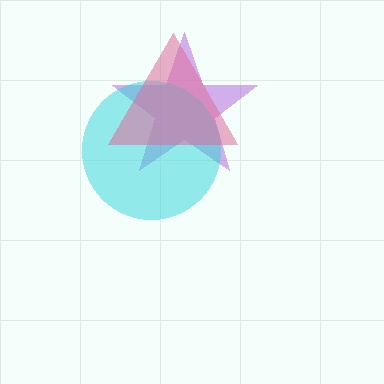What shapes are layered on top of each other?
The layered shapes are: a purple star, a cyan circle, a pink triangle.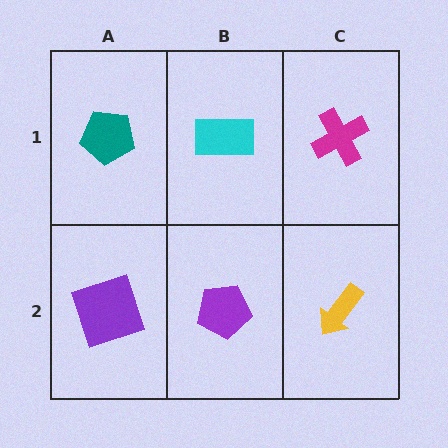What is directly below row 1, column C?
A yellow arrow.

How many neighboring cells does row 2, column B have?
3.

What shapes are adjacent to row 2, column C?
A magenta cross (row 1, column C), a purple pentagon (row 2, column B).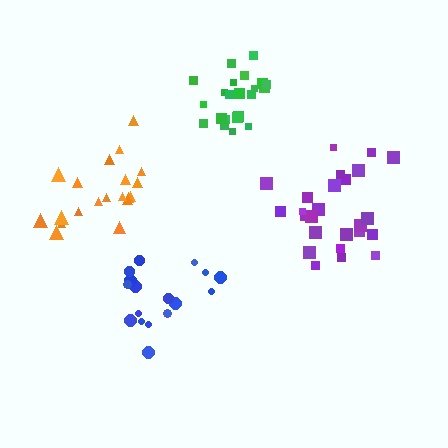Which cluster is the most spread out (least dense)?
Blue.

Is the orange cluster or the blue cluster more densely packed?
Orange.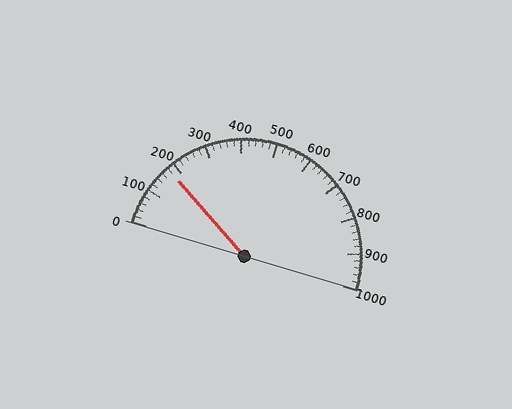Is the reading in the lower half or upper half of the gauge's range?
The reading is in the lower half of the range (0 to 1000).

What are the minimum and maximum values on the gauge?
The gauge ranges from 0 to 1000.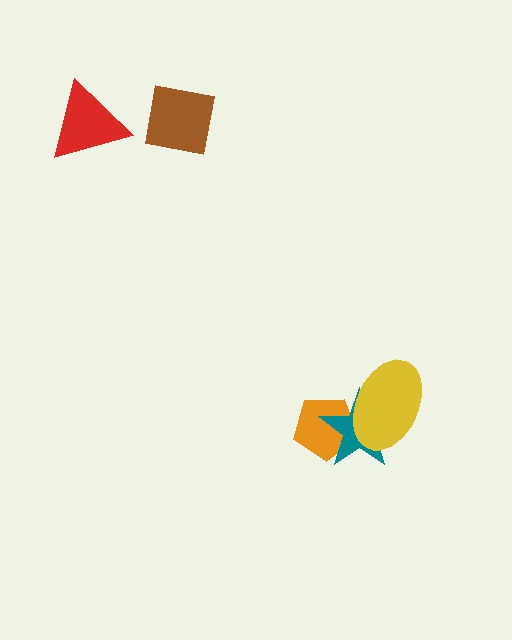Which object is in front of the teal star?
The yellow ellipse is in front of the teal star.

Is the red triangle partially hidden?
No, no other shape covers it.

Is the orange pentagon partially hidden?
Yes, it is partially covered by another shape.